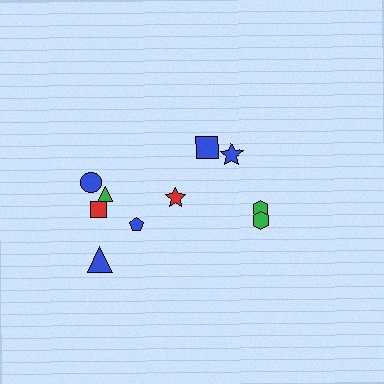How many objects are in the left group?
There are 6 objects.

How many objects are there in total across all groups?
There are 10 objects.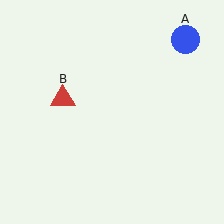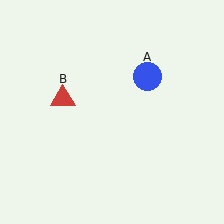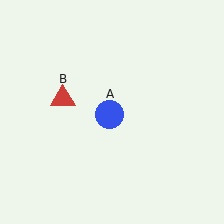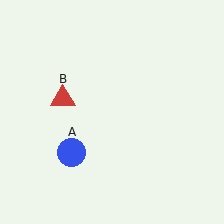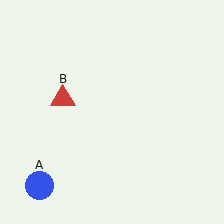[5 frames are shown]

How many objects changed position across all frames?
1 object changed position: blue circle (object A).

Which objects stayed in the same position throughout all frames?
Red triangle (object B) remained stationary.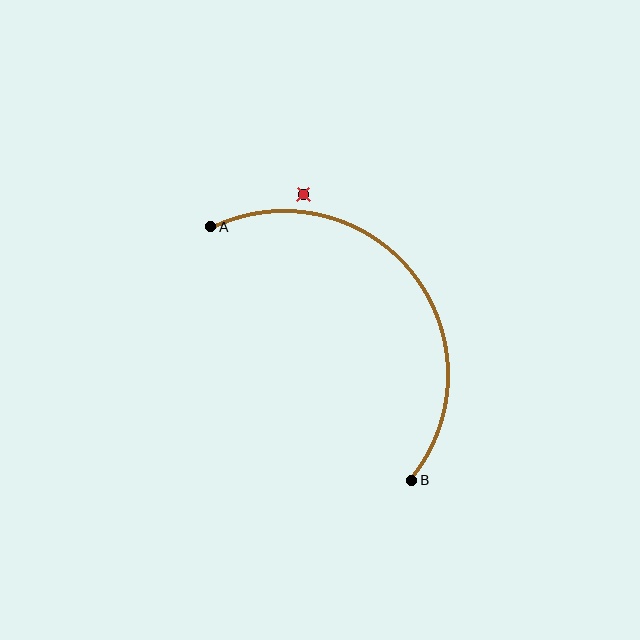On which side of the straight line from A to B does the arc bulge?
The arc bulges above and to the right of the straight line connecting A and B.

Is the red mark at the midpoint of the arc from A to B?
No — the red mark does not lie on the arc at all. It sits slightly outside the curve.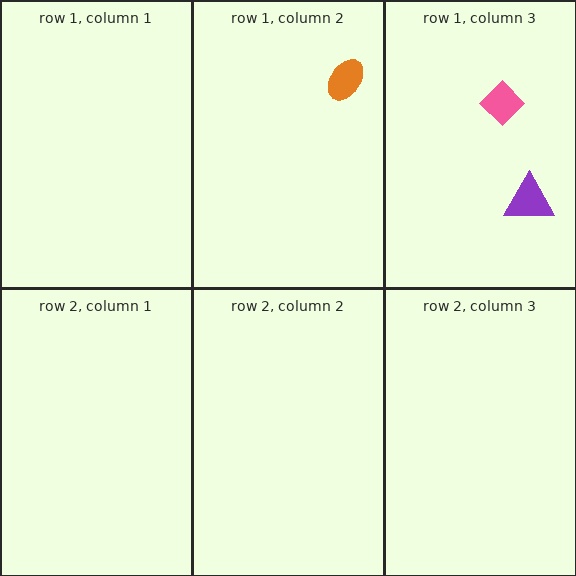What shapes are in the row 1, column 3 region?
The purple triangle, the pink diamond.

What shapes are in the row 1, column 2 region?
The orange ellipse.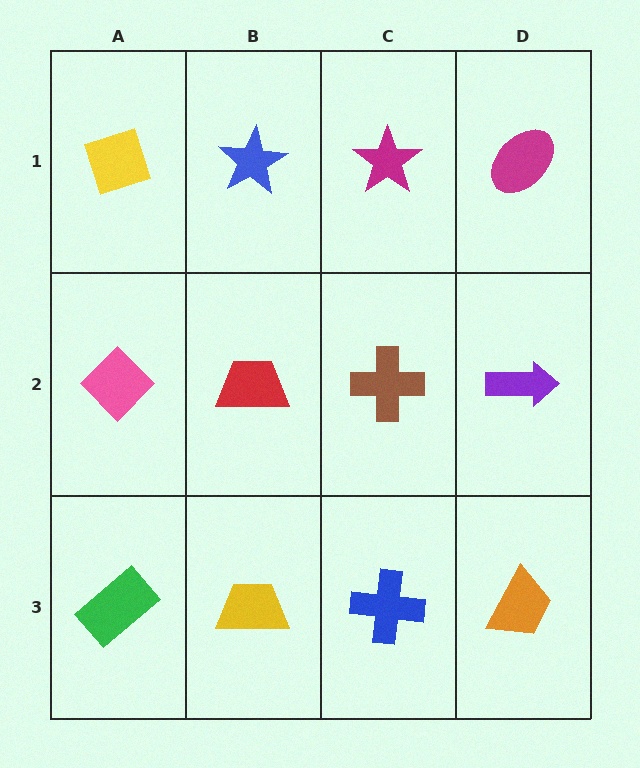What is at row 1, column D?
A magenta ellipse.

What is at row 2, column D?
A purple arrow.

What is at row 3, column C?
A blue cross.